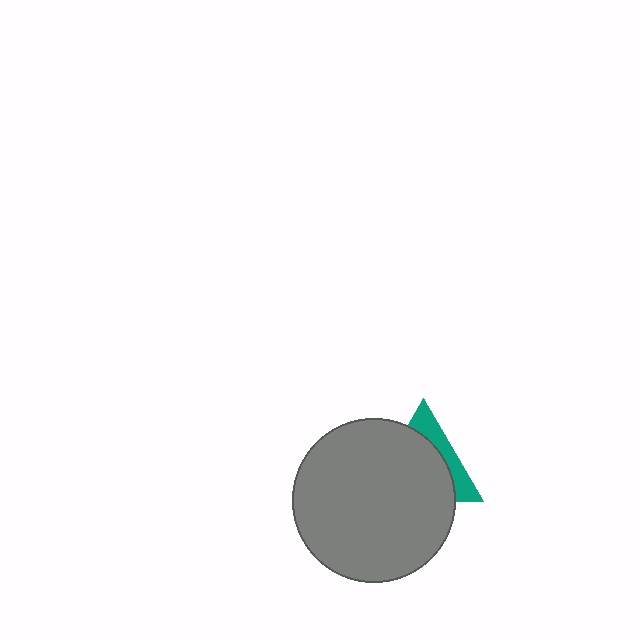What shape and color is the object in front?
The object in front is a gray circle.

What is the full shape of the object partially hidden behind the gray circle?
The partially hidden object is a teal triangle.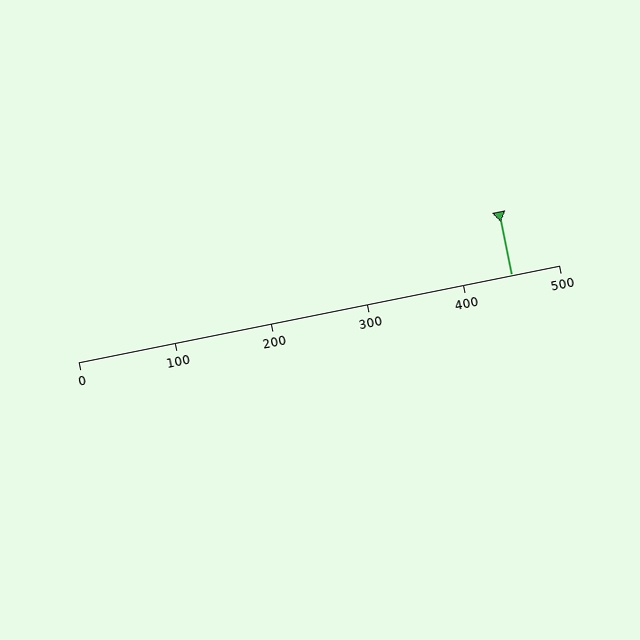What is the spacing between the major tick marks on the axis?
The major ticks are spaced 100 apart.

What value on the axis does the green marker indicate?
The marker indicates approximately 450.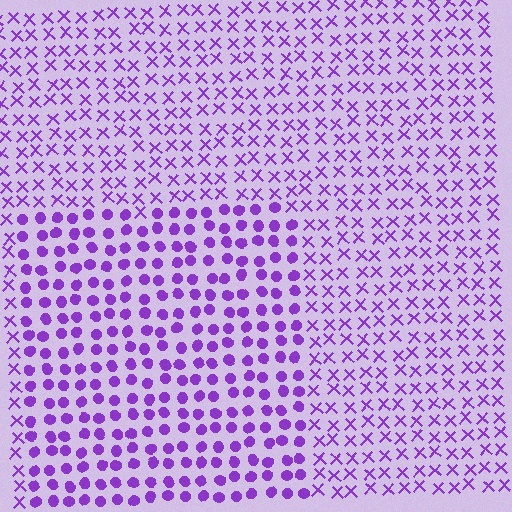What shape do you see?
I see a rectangle.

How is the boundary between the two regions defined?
The boundary is defined by a change in element shape: circles inside vs. X marks outside. All elements share the same color and spacing.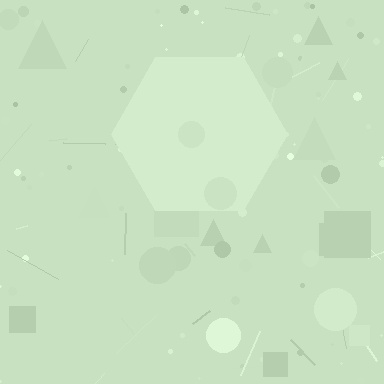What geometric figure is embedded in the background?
A hexagon is embedded in the background.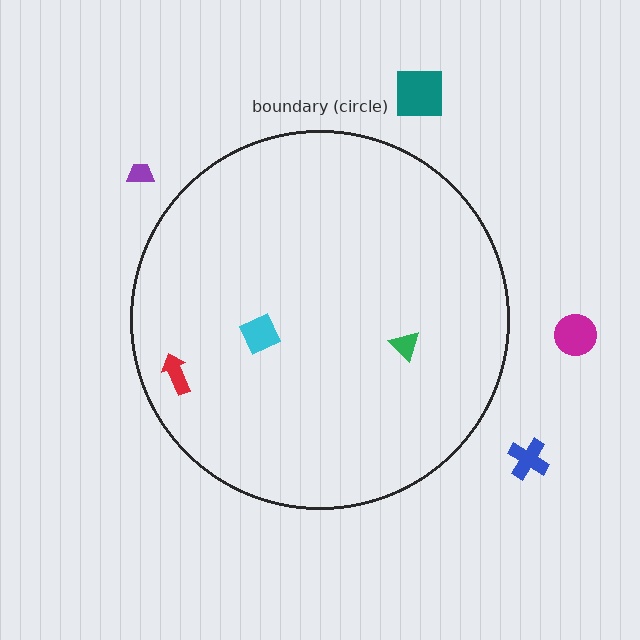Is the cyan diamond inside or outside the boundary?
Inside.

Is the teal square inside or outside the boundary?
Outside.